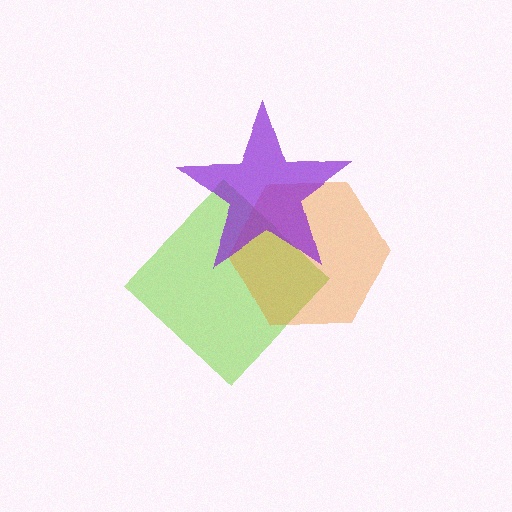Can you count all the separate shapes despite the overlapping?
Yes, there are 3 separate shapes.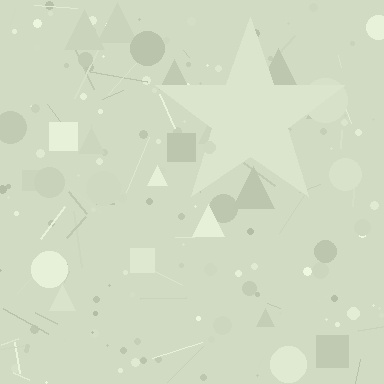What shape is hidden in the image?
A star is hidden in the image.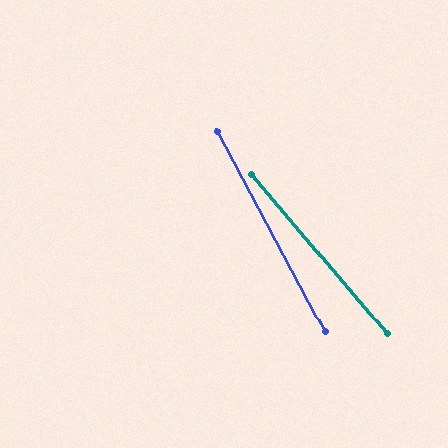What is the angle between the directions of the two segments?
Approximately 12 degrees.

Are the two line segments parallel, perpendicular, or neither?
Neither parallel nor perpendicular — they differ by about 12°.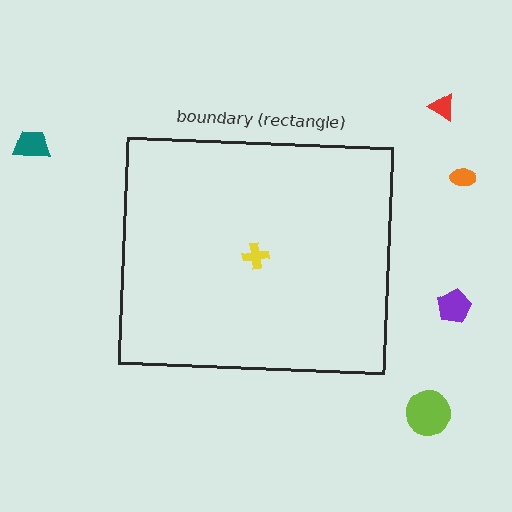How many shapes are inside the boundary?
1 inside, 5 outside.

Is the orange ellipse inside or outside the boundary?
Outside.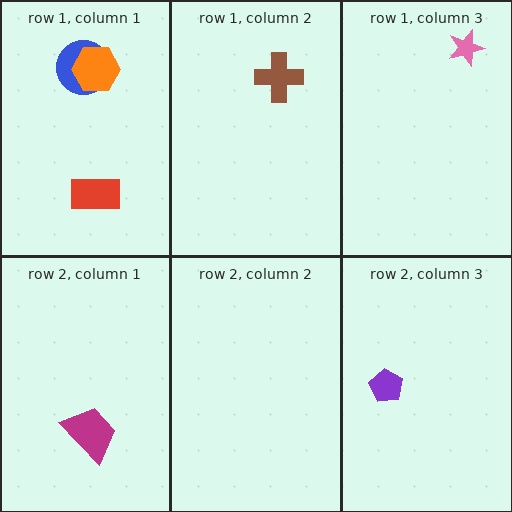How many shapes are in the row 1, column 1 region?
3.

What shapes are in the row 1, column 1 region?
The red rectangle, the blue circle, the orange hexagon.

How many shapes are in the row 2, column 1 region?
1.